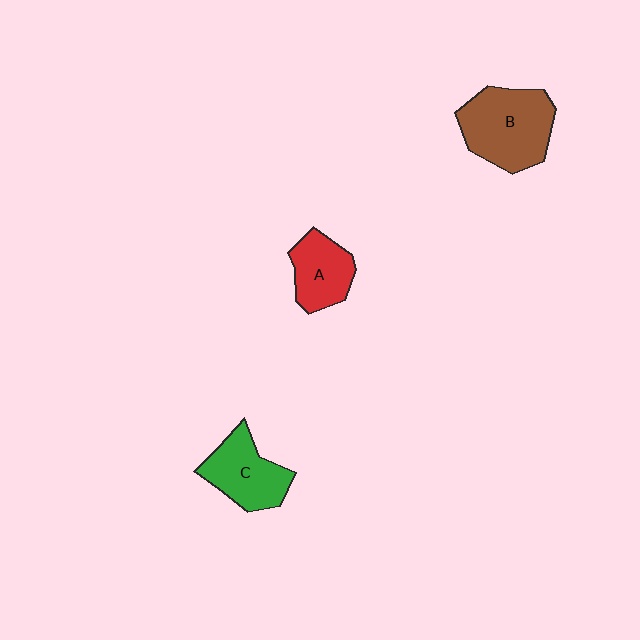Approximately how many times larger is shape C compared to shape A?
Approximately 1.2 times.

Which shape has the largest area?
Shape B (brown).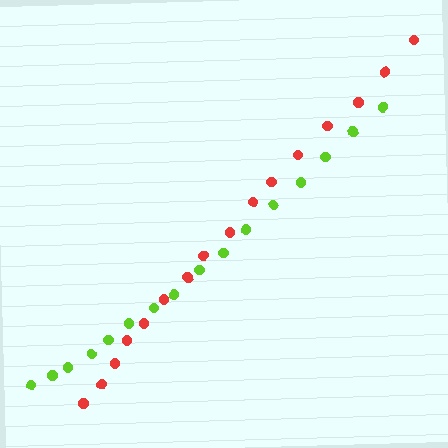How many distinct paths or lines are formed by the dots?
There are 2 distinct paths.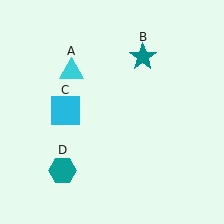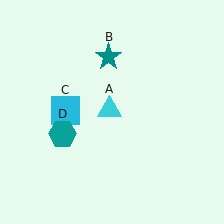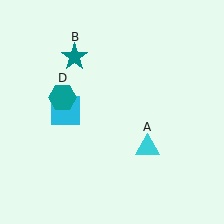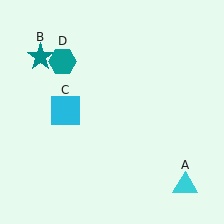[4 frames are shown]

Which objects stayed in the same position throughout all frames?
Cyan square (object C) remained stationary.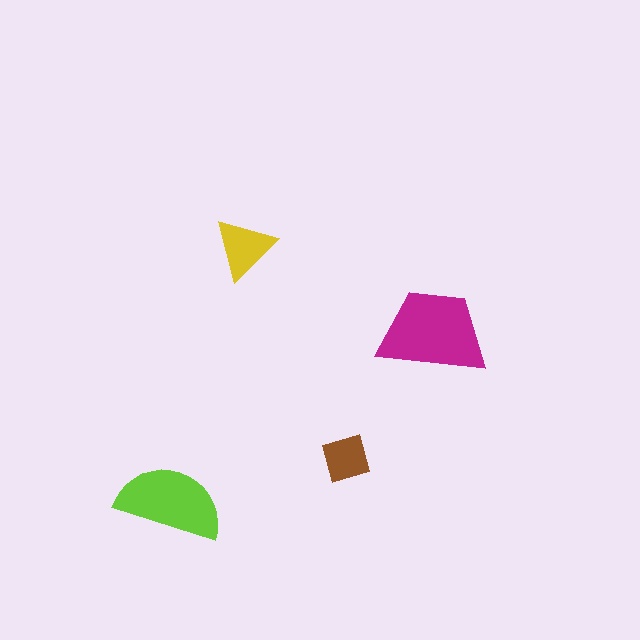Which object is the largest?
The magenta trapezoid.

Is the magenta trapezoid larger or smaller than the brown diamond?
Larger.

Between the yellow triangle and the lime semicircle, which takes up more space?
The lime semicircle.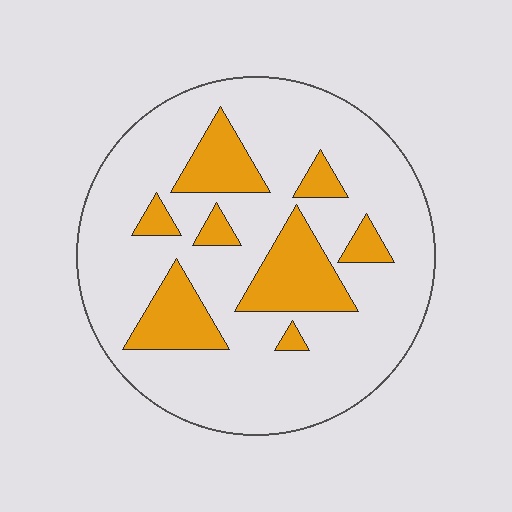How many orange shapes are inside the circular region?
8.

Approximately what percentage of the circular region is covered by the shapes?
Approximately 20%.